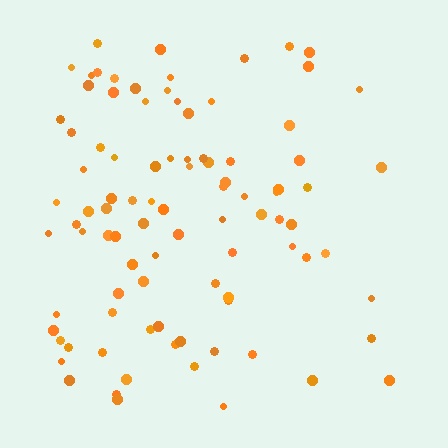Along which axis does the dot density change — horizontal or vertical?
Horizontal.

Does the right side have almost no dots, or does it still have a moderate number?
Still a moderate number, just noticeably fewer than the left.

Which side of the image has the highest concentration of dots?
The left.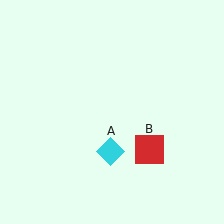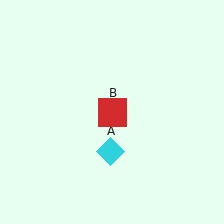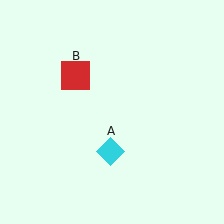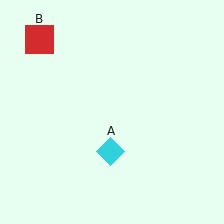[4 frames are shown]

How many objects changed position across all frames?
1 object changed position: red square (object B).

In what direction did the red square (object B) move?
The red square (object B) moved up and to the left.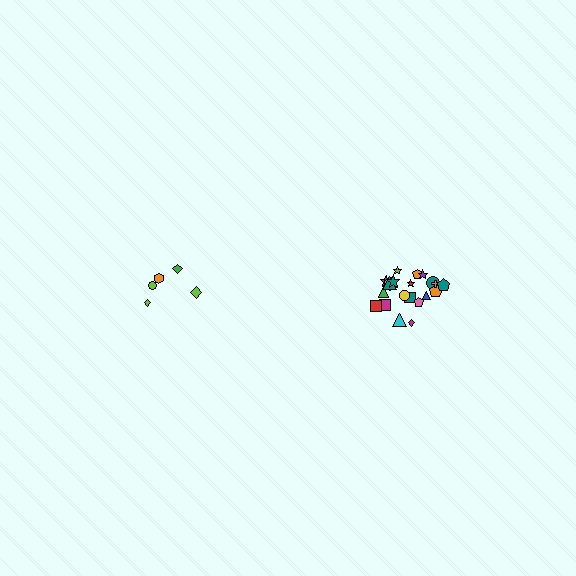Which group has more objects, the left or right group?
The right group.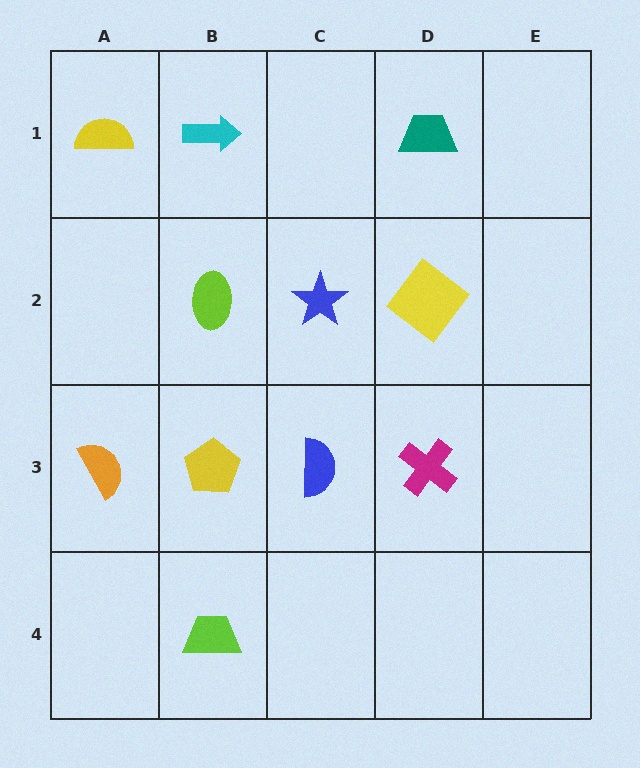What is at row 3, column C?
A blue semicircle.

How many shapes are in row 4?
1 shape.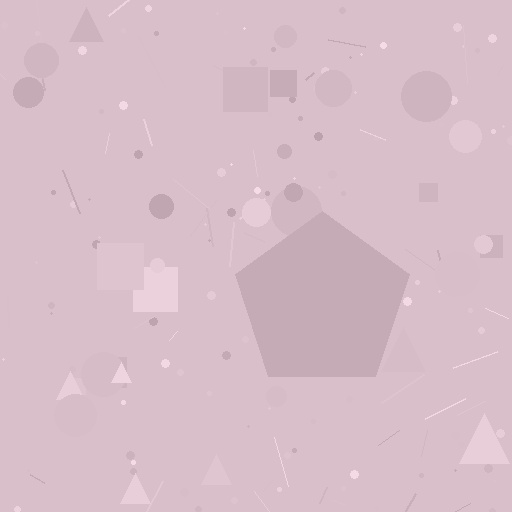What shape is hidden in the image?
A pentagon is hidden in the image.